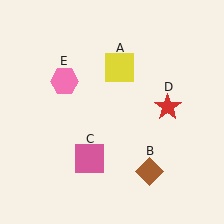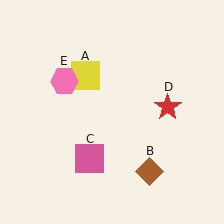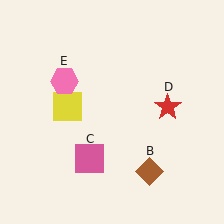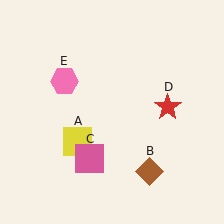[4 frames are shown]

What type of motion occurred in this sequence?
The yellow square (object A) rotated counterclockwise around the center of the scene.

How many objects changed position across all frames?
1 object changed position: yellow square (object A).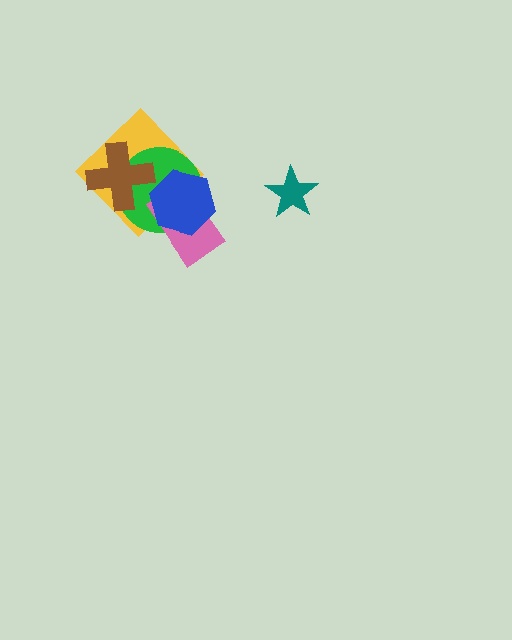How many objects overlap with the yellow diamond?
4 objects overlap with the yellow diamond.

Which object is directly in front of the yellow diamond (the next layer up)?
The green circle is directly in front of the yellow diamond.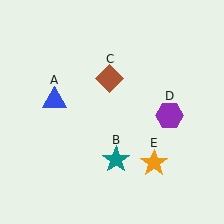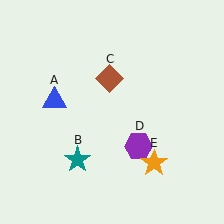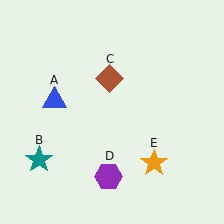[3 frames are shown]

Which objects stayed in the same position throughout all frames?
Blue triangle (object A) and brown diamond (object C) and orange star (object E) remained stationary.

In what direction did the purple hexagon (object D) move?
The purple hexagon (object D) moved down and to the left.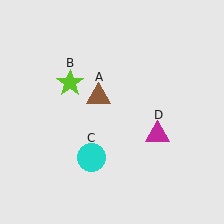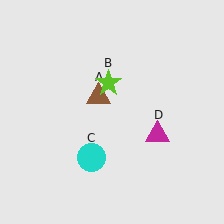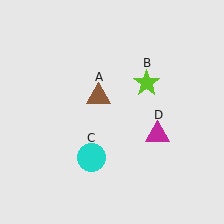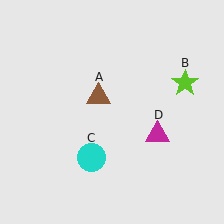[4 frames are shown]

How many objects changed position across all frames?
1 object changed position: lime star (object B).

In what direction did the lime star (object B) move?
The lime star (object B) moved right.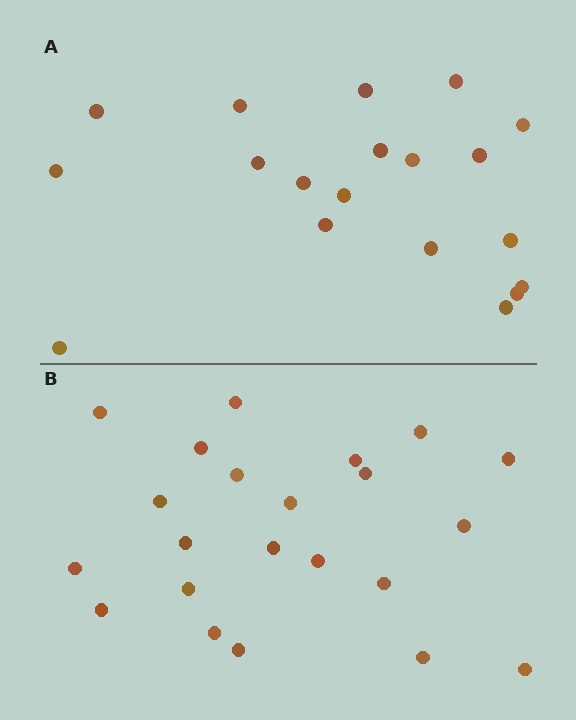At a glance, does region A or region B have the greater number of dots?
Region B (the bottom region) has more dots.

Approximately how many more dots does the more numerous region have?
Region B has just a few more — roughly 2 or 3 more dots than region A.